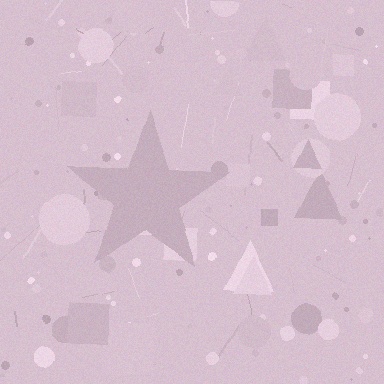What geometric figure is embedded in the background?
A star is embedded in the background.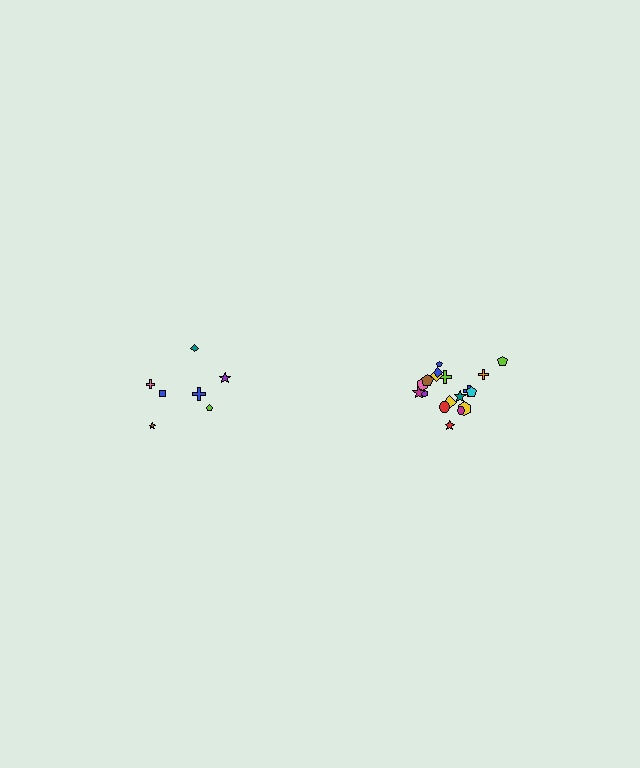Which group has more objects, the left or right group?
The right group.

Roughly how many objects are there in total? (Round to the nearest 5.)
Roughly 25 objects in total.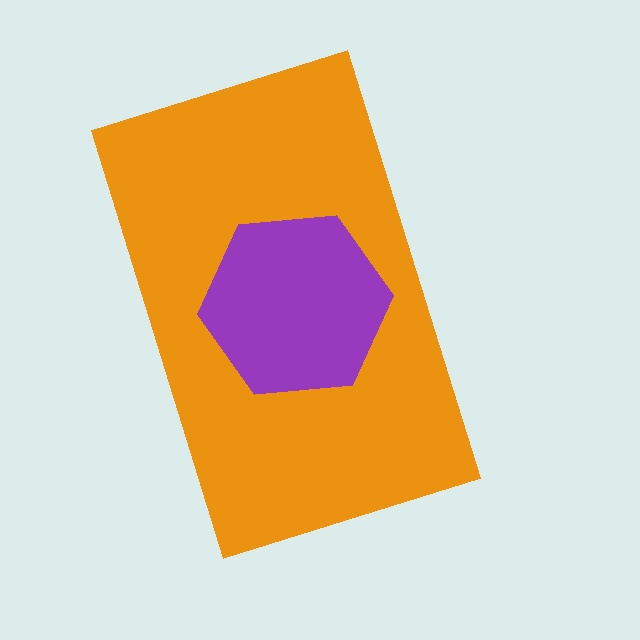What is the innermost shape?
The purple hexagon.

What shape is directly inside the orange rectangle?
The purple hexagon.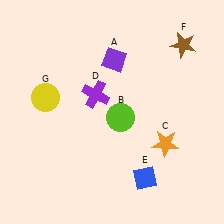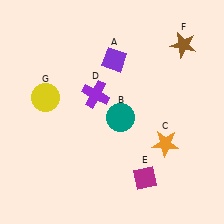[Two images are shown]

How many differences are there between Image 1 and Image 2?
There are 2 differences between the two images.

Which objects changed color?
B changed from lime to teal. E changed from blue to magenta.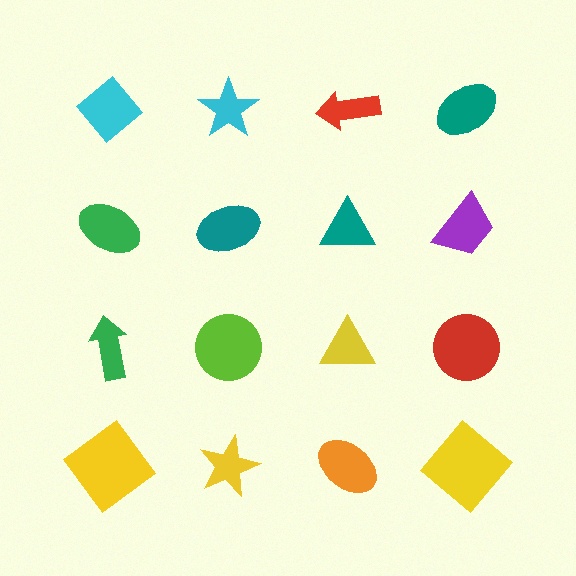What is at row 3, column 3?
A yellow triangle.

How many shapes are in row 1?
4 shapes.